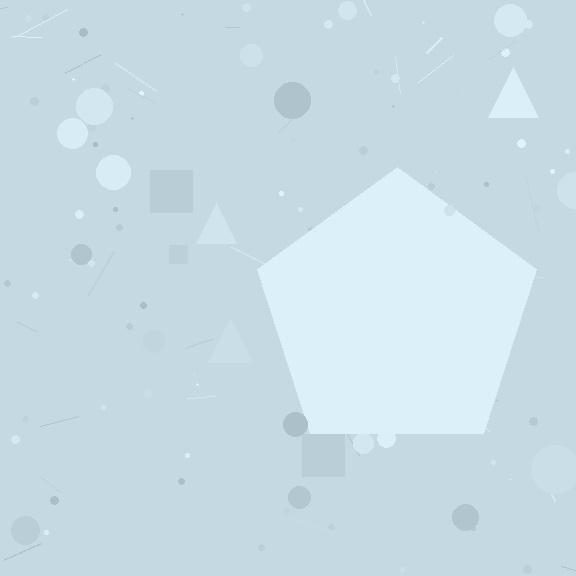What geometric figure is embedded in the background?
A pentagon is embedded in the background.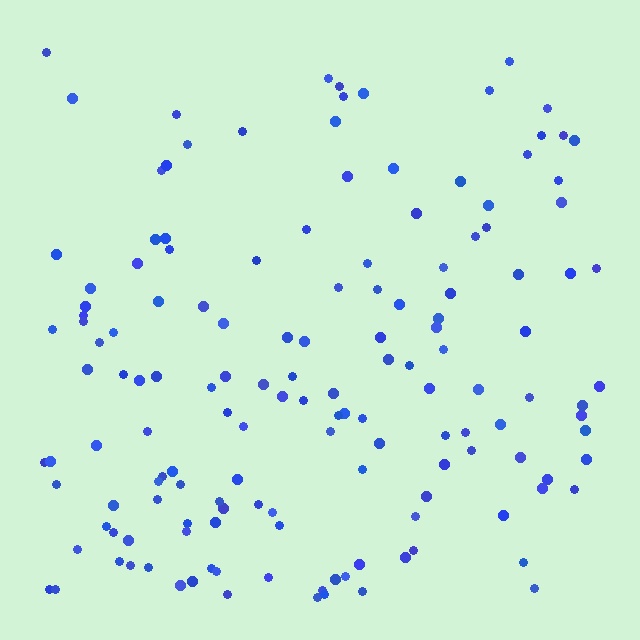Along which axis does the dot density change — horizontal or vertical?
Vertical.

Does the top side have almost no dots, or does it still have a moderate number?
Still a moderate number, just noticeably fewer than the bottom.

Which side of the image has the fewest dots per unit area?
The top.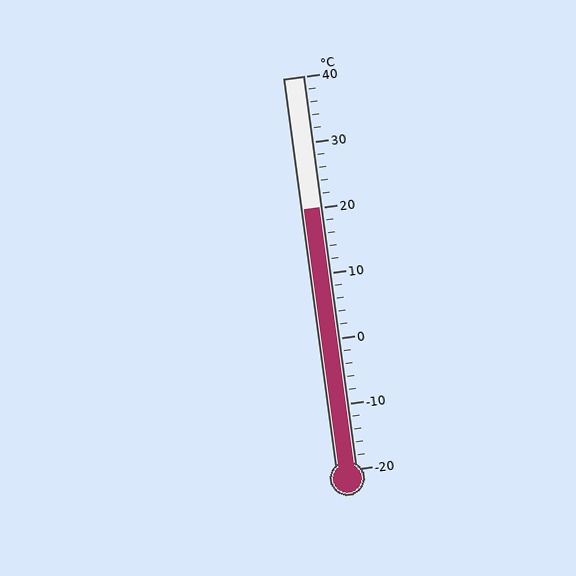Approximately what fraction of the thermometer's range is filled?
The thermometer is filled to approximately 65% of its range.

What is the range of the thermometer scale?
The thermometer scale ranges from -20°C to 40°C.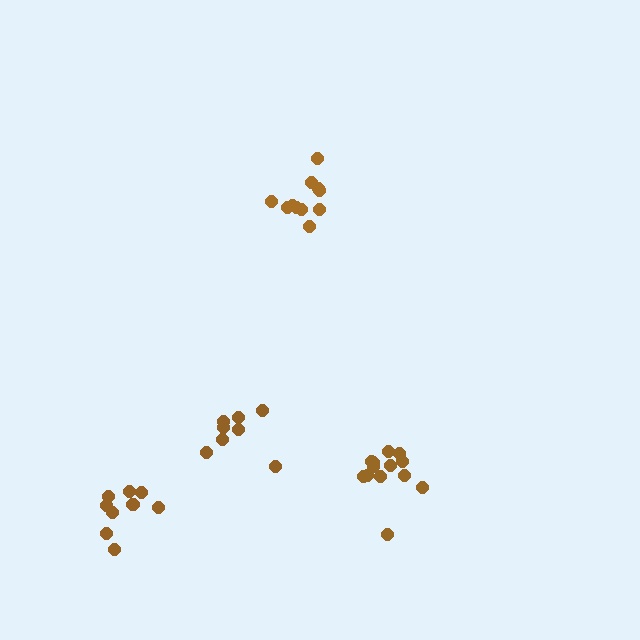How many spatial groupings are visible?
There are 4 spatial groupings.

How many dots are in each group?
Group 1: 11 dots, Group 2: 13 dots, Group 3: 8 dots, Group 4: 9 dots (41 total).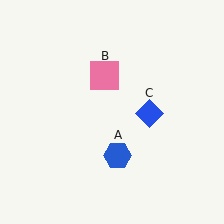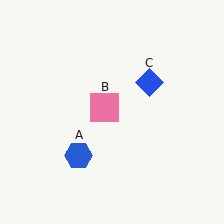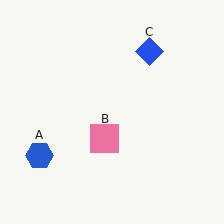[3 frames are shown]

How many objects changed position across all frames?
3 objects changed position: blue hexagon (object A), pink square (object B), blue diamond (object C).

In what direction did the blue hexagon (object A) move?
The blue hexagon (object A) moved left.